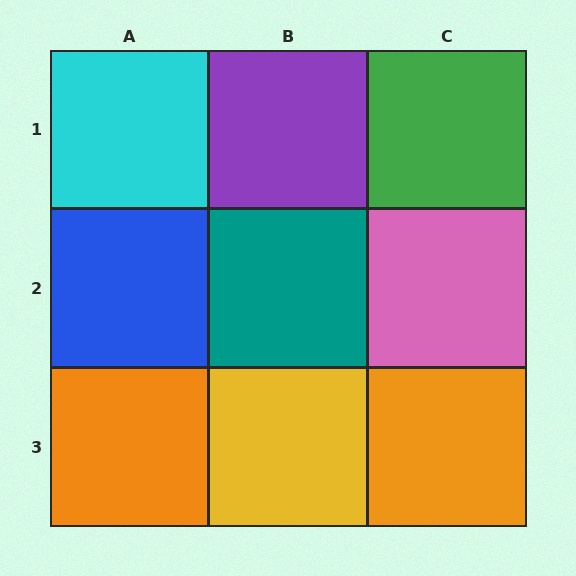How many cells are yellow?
1 cell is yellow.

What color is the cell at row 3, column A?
Orange.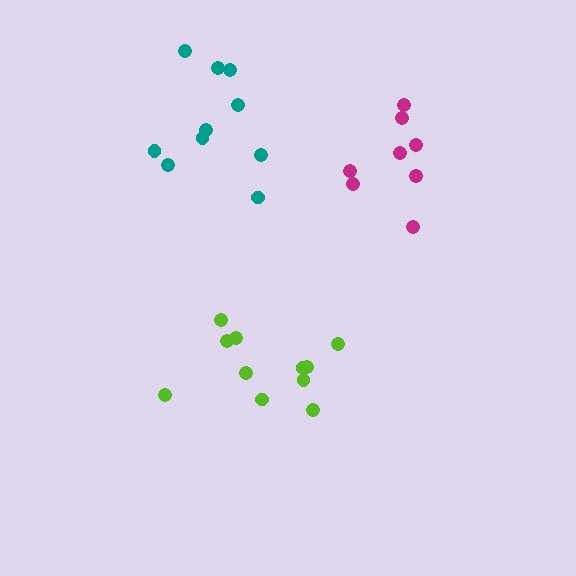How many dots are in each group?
Group 1: 8 dots, Group 2: 10 dots, Group 3: 11 dots (29 total).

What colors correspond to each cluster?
The clusters are colored: magenta, teal, lime.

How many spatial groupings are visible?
There are 3 spatial groupings.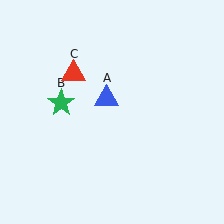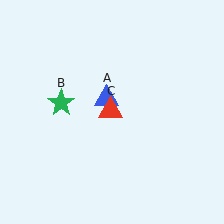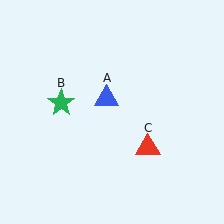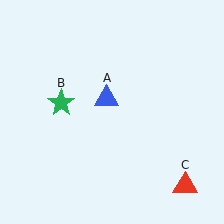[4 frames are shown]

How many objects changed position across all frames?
1 object changed position: red triangle (object C).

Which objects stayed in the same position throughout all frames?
Blue triangle (object A) and green star (object B) remained stationary.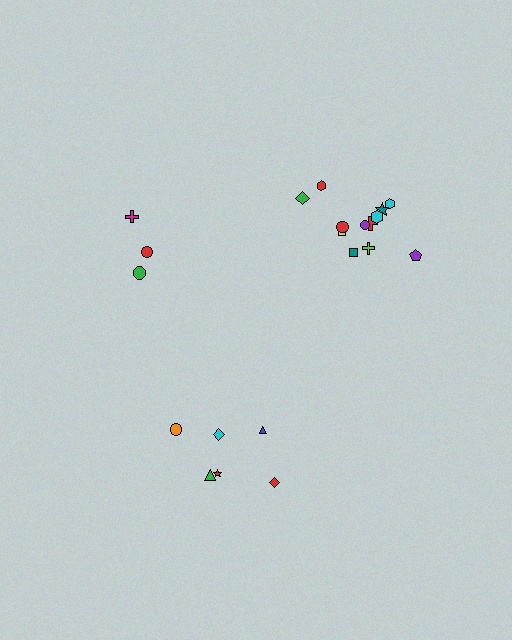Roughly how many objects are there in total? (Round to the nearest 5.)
Roughly 20 objects in total.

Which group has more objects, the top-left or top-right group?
The top-right group.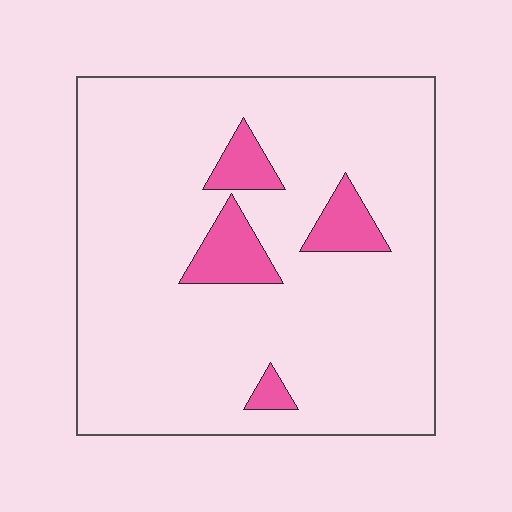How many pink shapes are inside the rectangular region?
4.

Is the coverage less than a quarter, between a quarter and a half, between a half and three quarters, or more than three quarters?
Less than a quarter.